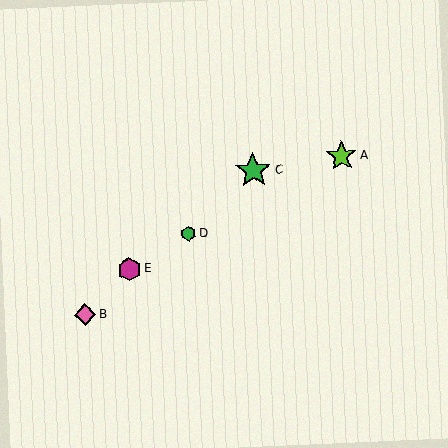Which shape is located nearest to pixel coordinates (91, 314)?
The pink diamond (labeled B) at (85, 315) is nearest to that location.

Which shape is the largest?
The green star (labeled C) is the largest.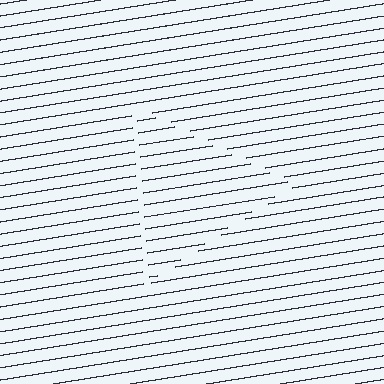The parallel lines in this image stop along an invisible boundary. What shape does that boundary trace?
An illusory triangle. The interior of the shape contains the same grating, shifted by half a period — the contour is defined by the phase discontinuity where line-ends from the inner and outer gratings abut.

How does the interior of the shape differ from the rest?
The interior of the shape contains the same grating, shifted by half a period — the contour is defined by the phase discontinuity where line-ends from the inner and outer gratings abut.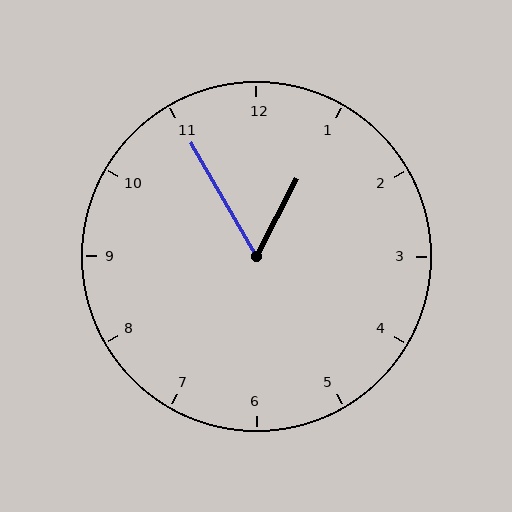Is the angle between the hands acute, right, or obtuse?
It is acute.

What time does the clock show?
12:55.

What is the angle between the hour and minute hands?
Approximately 58 degrees.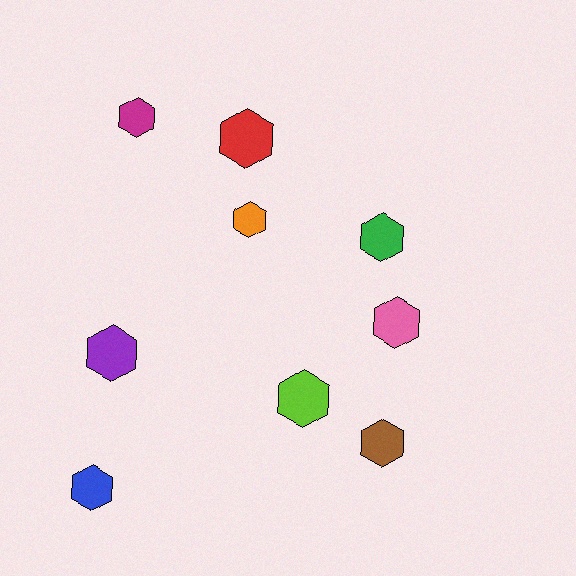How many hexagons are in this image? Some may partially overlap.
There are 9 hexagons.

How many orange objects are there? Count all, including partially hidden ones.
There is 1 orange object.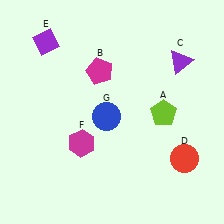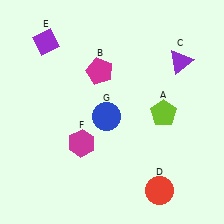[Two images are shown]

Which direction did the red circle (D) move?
The red circle (D) moved down.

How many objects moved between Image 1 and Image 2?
1 object moved between the two images.